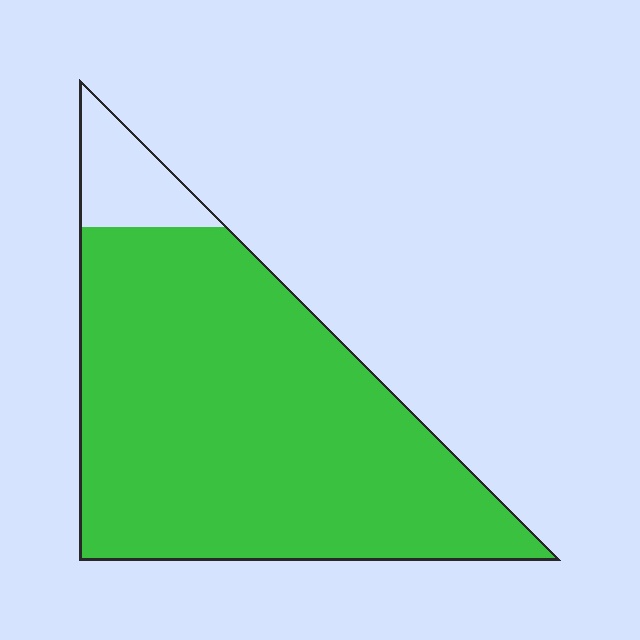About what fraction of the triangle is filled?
About nine tenths (9/10).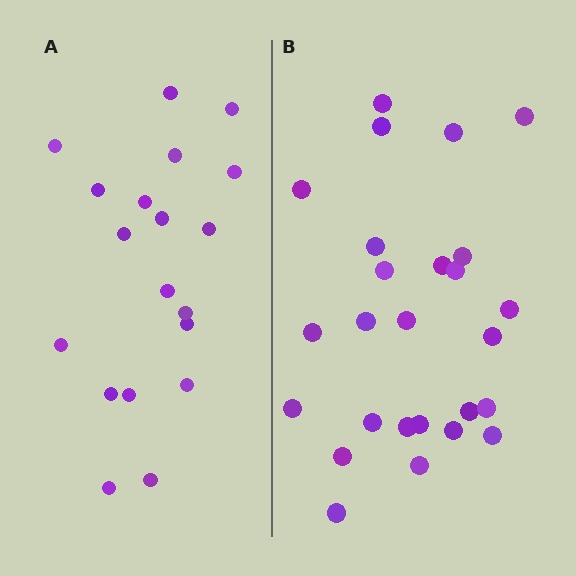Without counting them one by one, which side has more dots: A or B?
Region B (the right region) has more dots.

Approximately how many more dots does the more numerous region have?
Region B has roughly 8 or so more dots than region A.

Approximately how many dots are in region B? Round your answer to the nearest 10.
About 30 dots. (The exact count is 26, which rounds to 30.)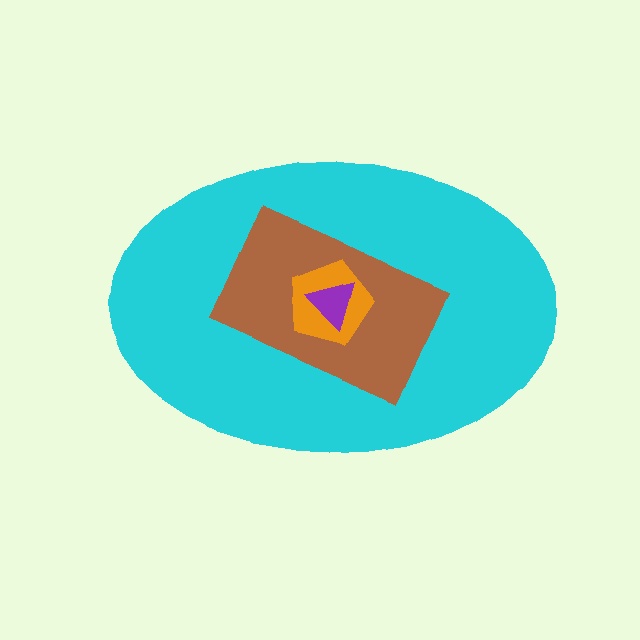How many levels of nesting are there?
4.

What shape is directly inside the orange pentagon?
The purple triangle.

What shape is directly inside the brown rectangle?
The orange pentagon.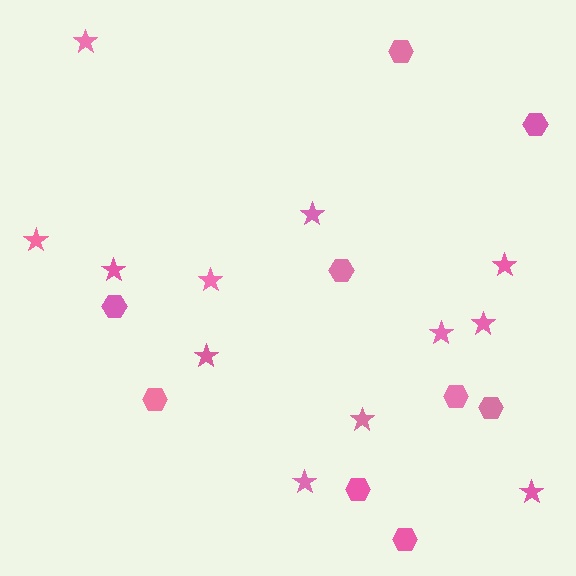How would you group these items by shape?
There are 2 groups: one group of hexagons (9) and one group of stars (12).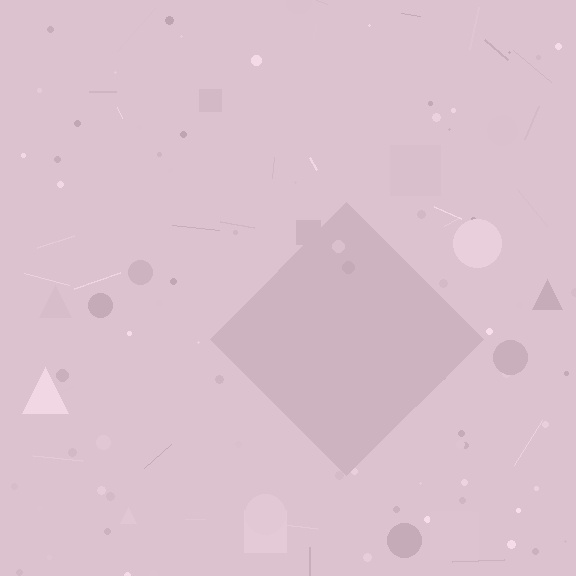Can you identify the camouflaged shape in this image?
The camouflaged shape is a diamond.